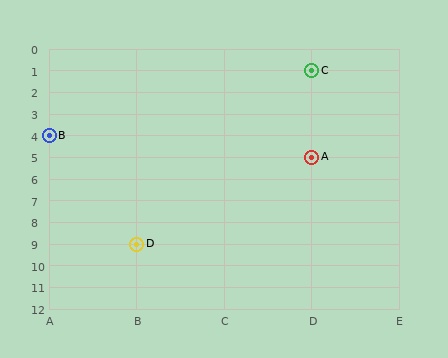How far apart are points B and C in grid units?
Points B and C are 3 columns and 3 rows apart (about 4.2 grid units diagonally).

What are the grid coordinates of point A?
Point A is at grid coordinates (D, 5).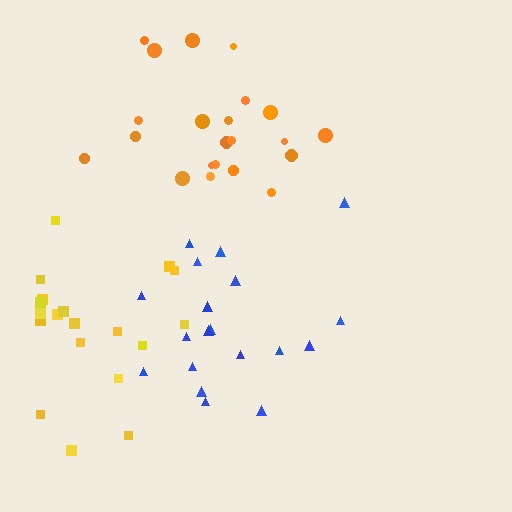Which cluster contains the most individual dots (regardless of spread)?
Orange (22).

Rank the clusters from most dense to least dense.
blue, yellow, orange.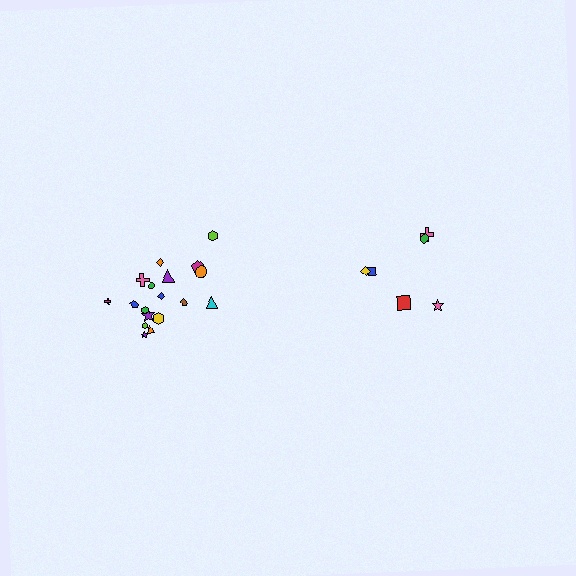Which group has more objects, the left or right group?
The left group.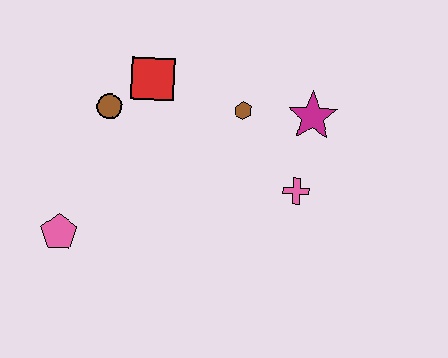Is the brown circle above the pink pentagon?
Yes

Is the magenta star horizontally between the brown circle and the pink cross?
No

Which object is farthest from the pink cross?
The pink pentagon is farthest from the pink cross.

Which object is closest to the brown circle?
The red square is closest to the brown circle.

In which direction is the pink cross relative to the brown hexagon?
The pink cross is below the brown hexagon.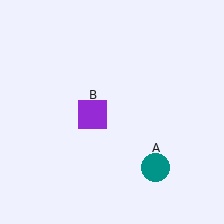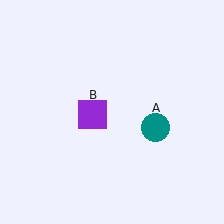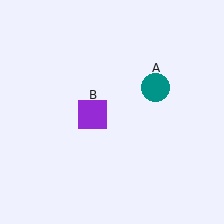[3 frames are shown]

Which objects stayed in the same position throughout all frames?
Purple square (object B) remained stationary.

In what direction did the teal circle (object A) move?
The teal circle (object A) moved up.